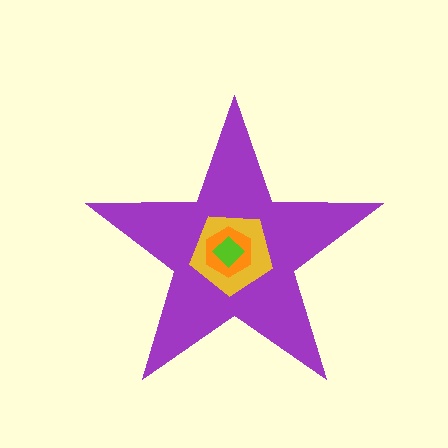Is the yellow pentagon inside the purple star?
Yes.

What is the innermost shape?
The lime diamond.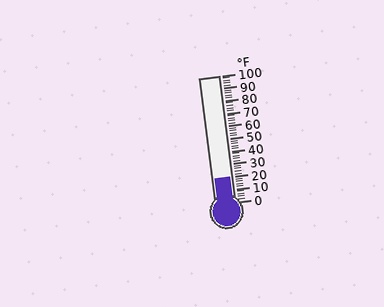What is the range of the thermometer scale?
The thermometer scale ranges from 0°F to 100°F.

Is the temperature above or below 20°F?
The temperature is at 20°F.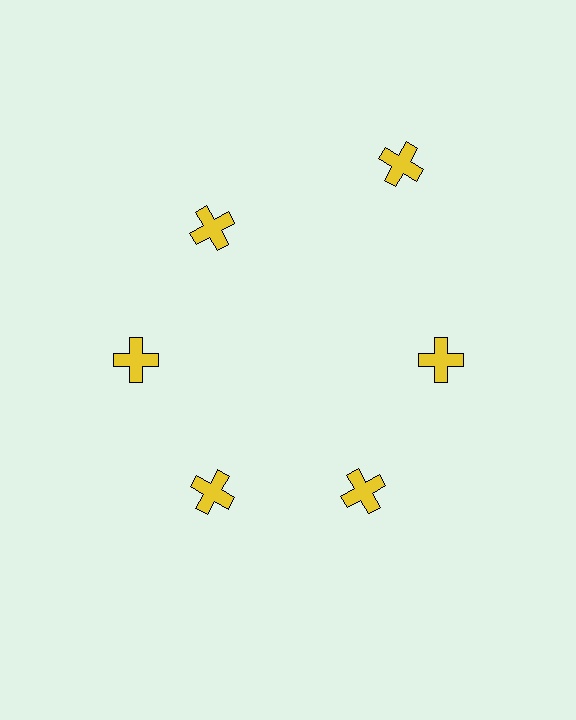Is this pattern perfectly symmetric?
No. The 6 yellow crosses are arranged in a ring, but one element near the 1 o'clock position is pushed outward from the center, breaking the 6-fold rotational symmetry.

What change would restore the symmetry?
The symmetry would be restored by moving it inward, back onto the ring so that all 6 crosses sit at equal angles and equal distance from the center.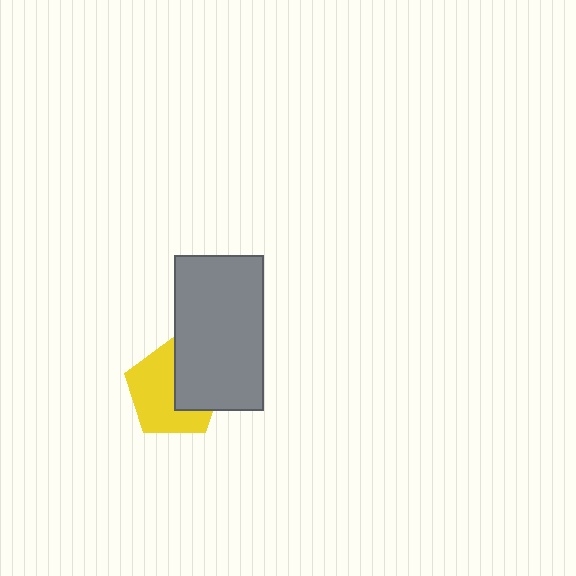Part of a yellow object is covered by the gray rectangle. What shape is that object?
It is a pentagon.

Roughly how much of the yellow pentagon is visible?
About half of it is visible (roughly 60%).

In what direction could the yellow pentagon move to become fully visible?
The yellow pentagon could move left. That would shift it out from behind the gray rectangle entirely.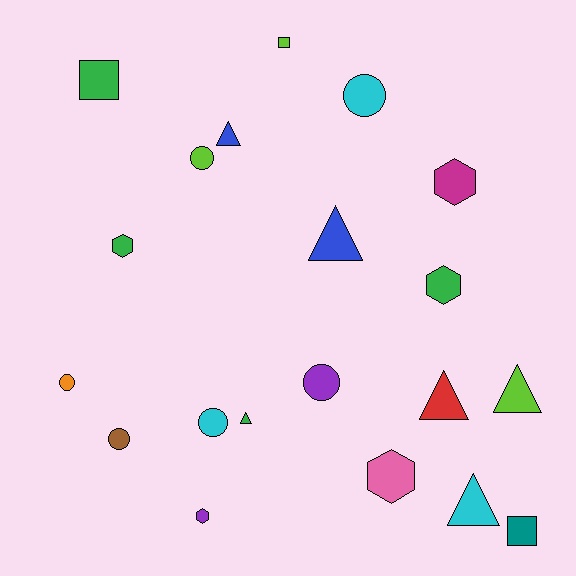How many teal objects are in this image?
There is 1 teal object.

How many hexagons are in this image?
There are 5 hexagons.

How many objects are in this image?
There are 20 objects.